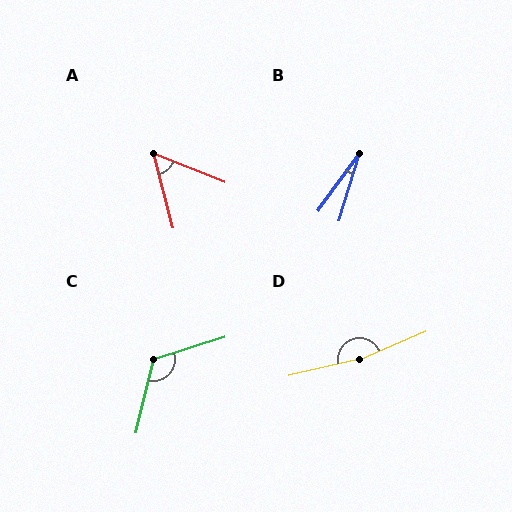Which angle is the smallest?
B, at approximately 19 degrees.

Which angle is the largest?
D, at approximately 170 degrees.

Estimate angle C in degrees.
Approximately 120 degrees.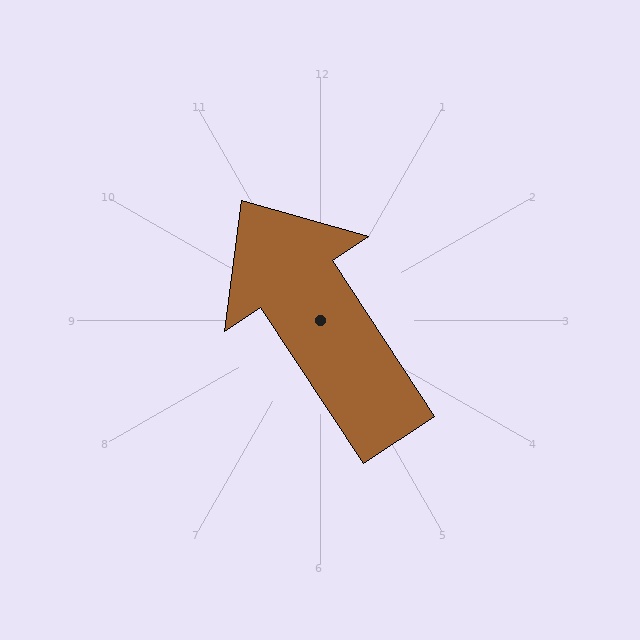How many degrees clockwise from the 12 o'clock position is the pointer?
Approximately 327 degrees.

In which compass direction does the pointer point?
Northwest.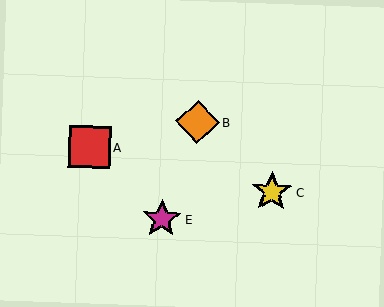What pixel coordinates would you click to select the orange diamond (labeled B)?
Click at (197, 122) to select the orange diamond B.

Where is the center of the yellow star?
The center of the yellow star is at (272, 192).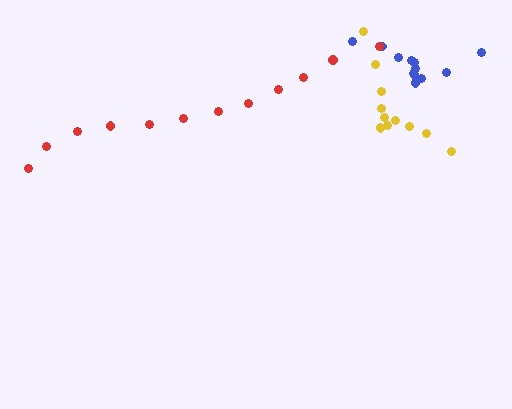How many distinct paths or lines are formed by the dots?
There are 3 distinct paths.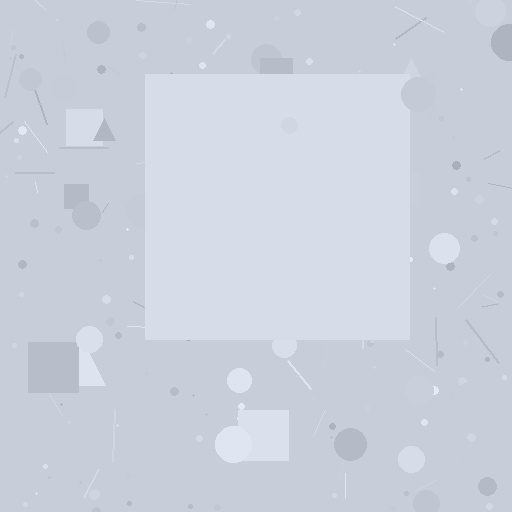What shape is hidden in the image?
A square is hidden in the image.